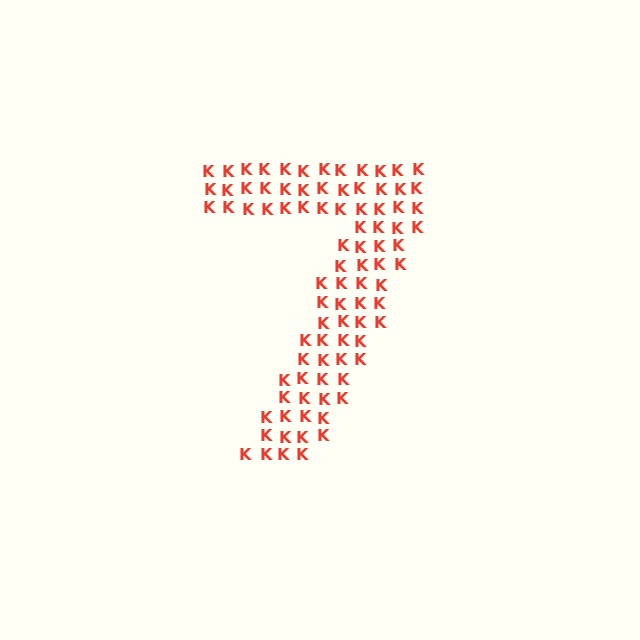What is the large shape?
The large shape is the digit 7.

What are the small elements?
The small elements are letter K's.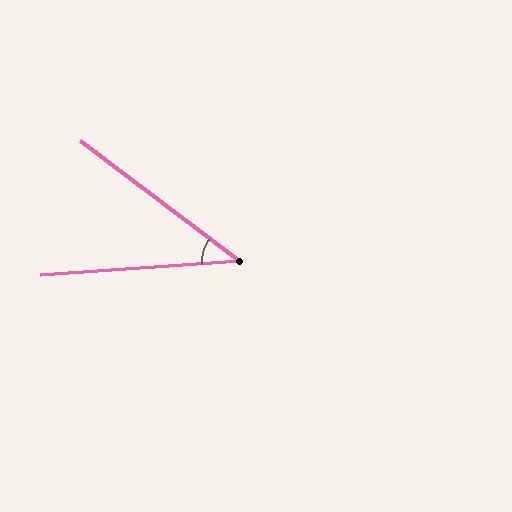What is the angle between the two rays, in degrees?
Approximately 41 degrees.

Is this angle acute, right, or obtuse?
It is acute.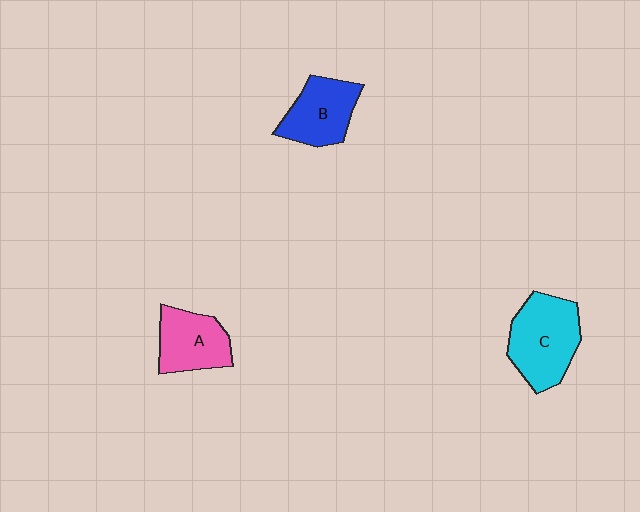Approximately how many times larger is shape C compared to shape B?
Approximately 1.3 times.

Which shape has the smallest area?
Shape A (pink).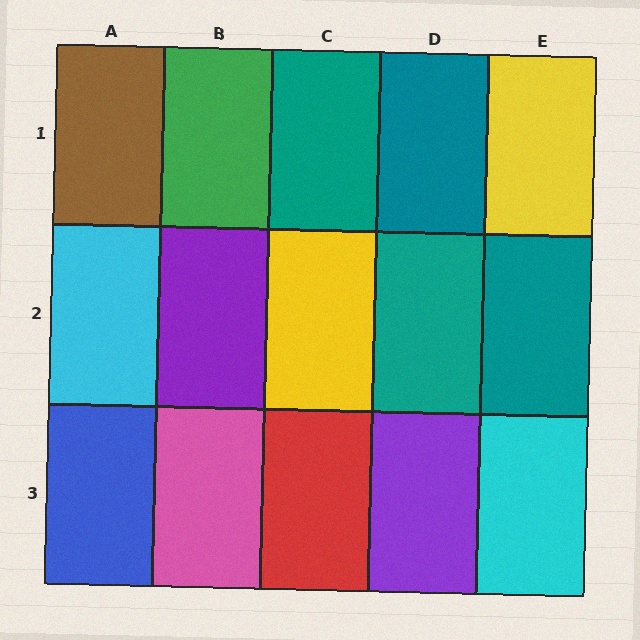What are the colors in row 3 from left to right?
Blue, pink, red, purple, cyan.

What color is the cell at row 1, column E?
Yellow.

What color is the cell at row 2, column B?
Purple.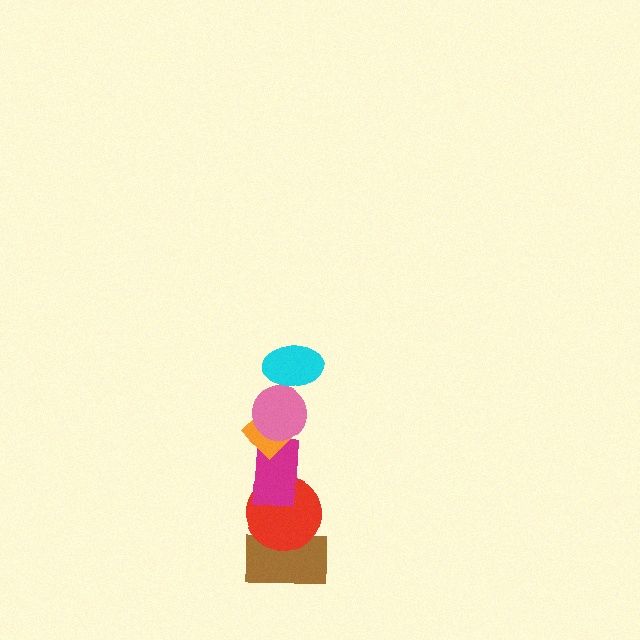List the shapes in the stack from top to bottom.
From top to bottom: the cyan ellipse, the pink circle, the orange diamond, the magenta rectangle, the red circle, the brown rectangle.